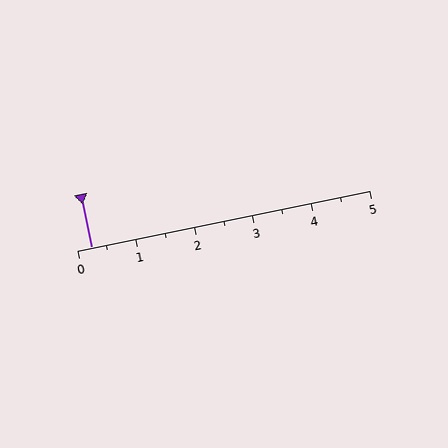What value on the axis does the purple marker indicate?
The marker indicates approximately 0.2.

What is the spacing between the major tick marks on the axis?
The major ticks are spaced 1 apart.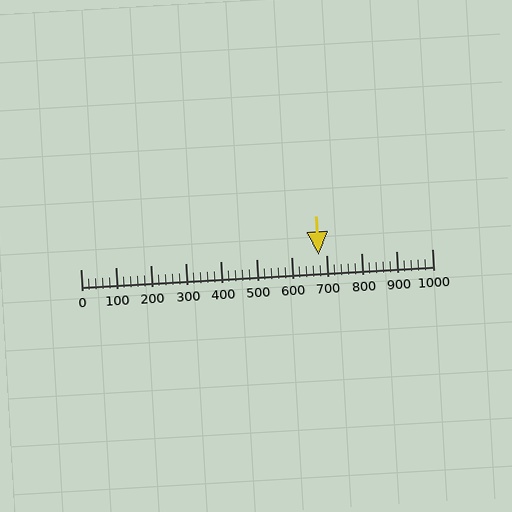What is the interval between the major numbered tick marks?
The major tick marks are spaced 100 units apart.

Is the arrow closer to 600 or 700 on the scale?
The arrow is closer to 700.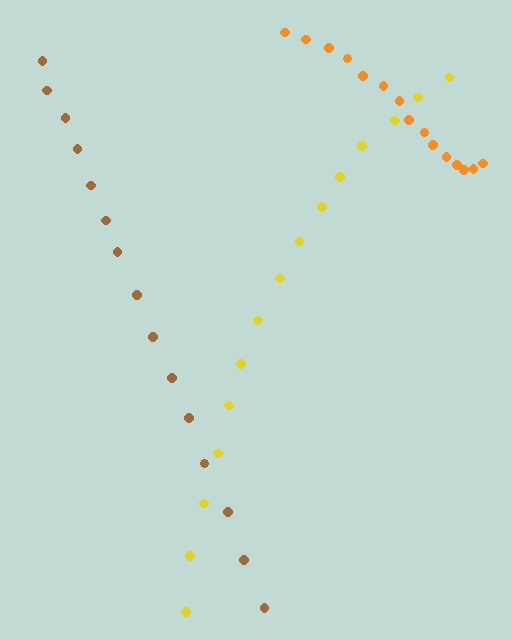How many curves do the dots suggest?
There are 3 distinct paths.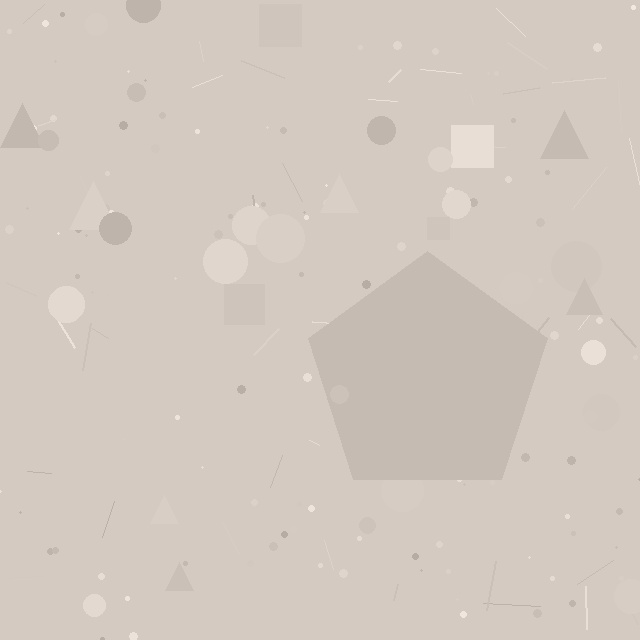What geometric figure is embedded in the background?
A pentagon is embedded in the background.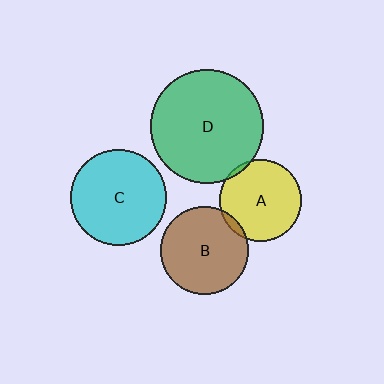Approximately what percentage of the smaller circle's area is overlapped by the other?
Approximately 5%.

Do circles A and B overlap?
Yes.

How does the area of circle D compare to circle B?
Approximately 1.7 times.